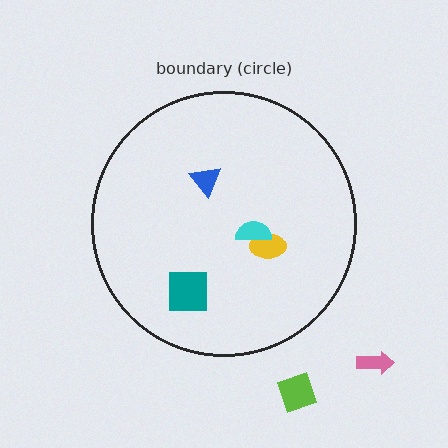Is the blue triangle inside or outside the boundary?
Inside.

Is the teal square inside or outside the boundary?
Inside.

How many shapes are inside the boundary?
4 inside, 2 outside.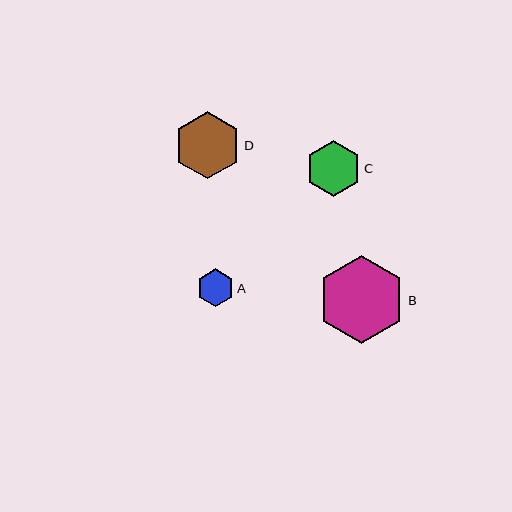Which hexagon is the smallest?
Hexagon A is the smallest with a size of approximately 38 pixels.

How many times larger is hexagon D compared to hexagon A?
Hexagon D is approximately 1.8 times the size of hexagon A.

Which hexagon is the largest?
Hexagon B is the largest with a size of approximately 88 pixels.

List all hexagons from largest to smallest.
From largest to smallest: B, D, C, A.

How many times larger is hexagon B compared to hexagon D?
Hexagon B is approximately 1.3 times the size of hexagon D.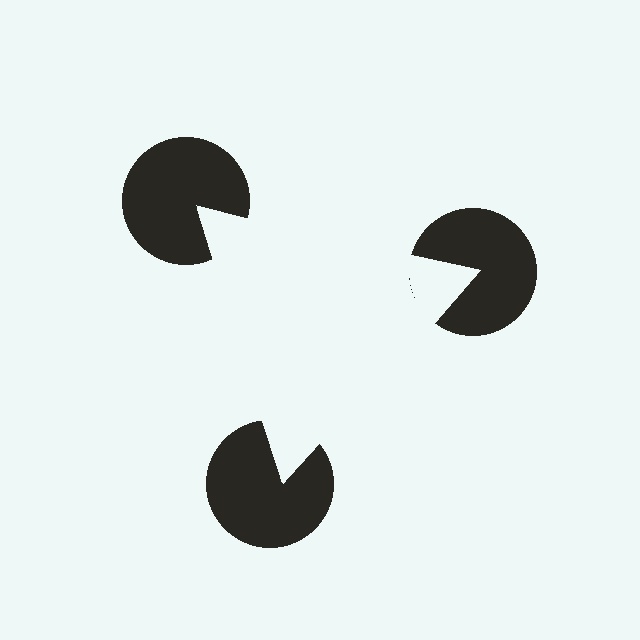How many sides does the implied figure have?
3 sides.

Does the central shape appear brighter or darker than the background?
It typically appears slightly brighter than the background, even though no actual brightness change is drawn.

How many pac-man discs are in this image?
There are 3 — one at each vertex of the illusory triangle.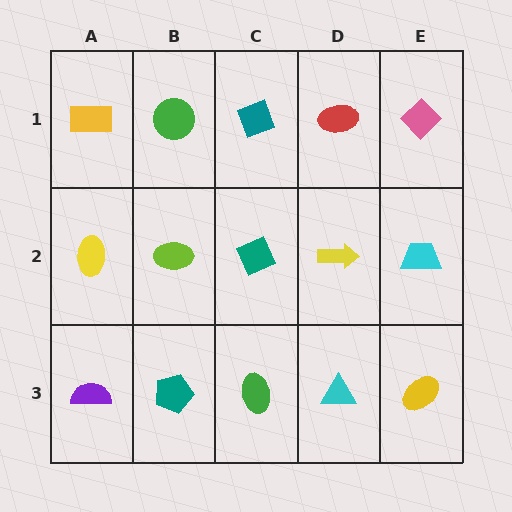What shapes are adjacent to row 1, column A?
A yellow ellipse (row 2, column A), a green circle (row 1, column B).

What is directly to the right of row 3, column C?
A cyan triangle.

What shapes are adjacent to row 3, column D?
A yellow arrow (row 2, column D), a green ellipse (row 3, column C), a yellow ellipse (row 3, column E).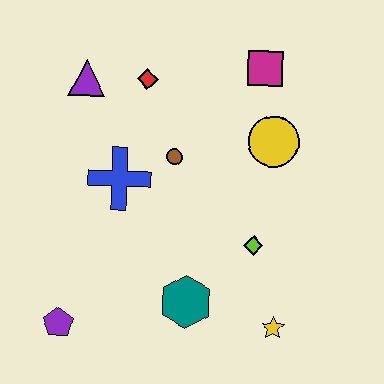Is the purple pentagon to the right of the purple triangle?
No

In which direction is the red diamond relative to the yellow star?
The red diamond is above the yellow star.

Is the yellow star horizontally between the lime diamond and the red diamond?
No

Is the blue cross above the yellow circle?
No